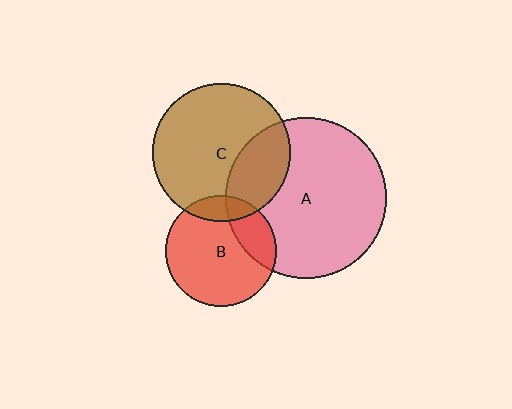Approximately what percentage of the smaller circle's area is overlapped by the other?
Approximately 30%.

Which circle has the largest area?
Circle A (pink).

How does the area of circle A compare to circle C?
Approximately 1.4 times.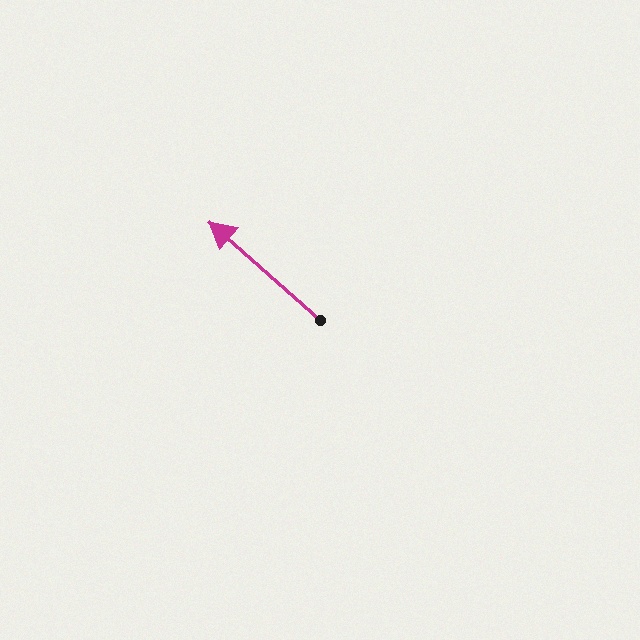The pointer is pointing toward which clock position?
Roughly 10 o'clock.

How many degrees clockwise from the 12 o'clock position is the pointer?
Approximately 312 degrees.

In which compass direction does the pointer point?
Northwest.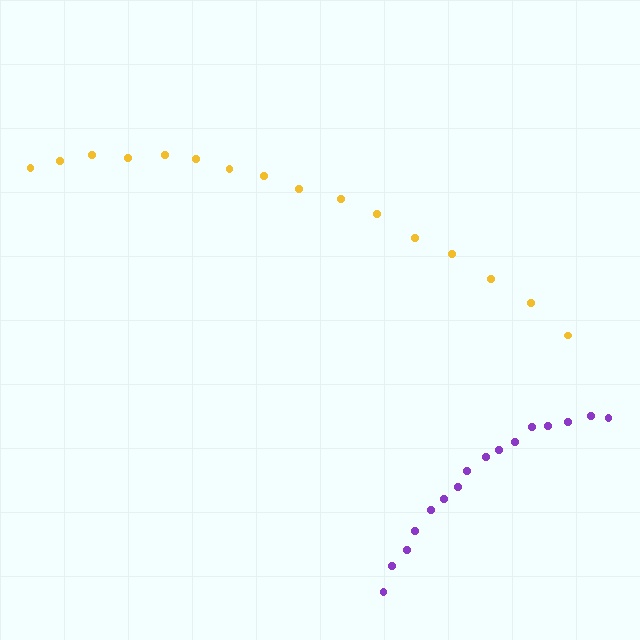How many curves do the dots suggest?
There are 2 distinct paths.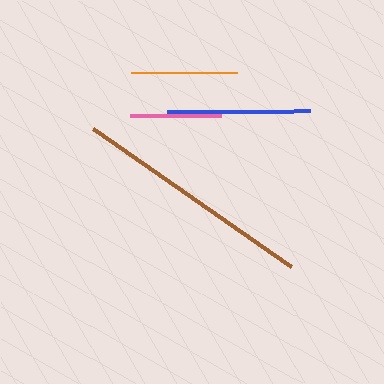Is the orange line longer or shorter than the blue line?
The blue line is longer than the orange line.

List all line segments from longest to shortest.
From longest to shortest: brown, blue, orange, pink.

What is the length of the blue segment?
The blue segment is approximately 143 pixels long.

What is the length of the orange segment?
The orange segment is approximately 106 pixels long.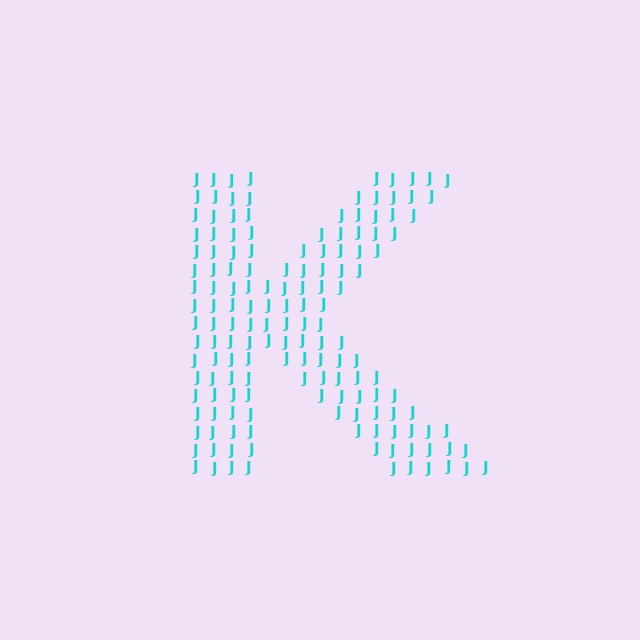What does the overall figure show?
The overall figure shows the letter K.